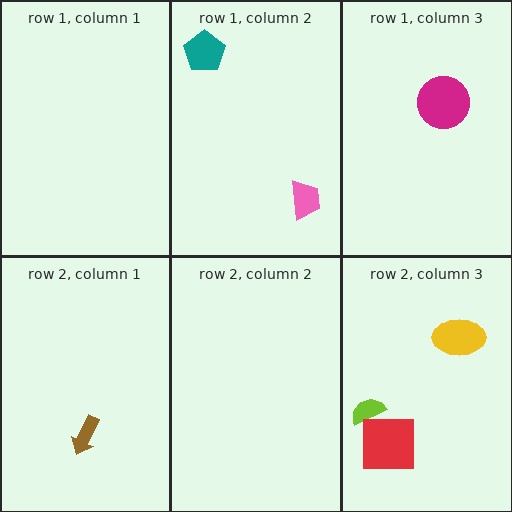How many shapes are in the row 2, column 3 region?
3.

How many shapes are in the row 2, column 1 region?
1.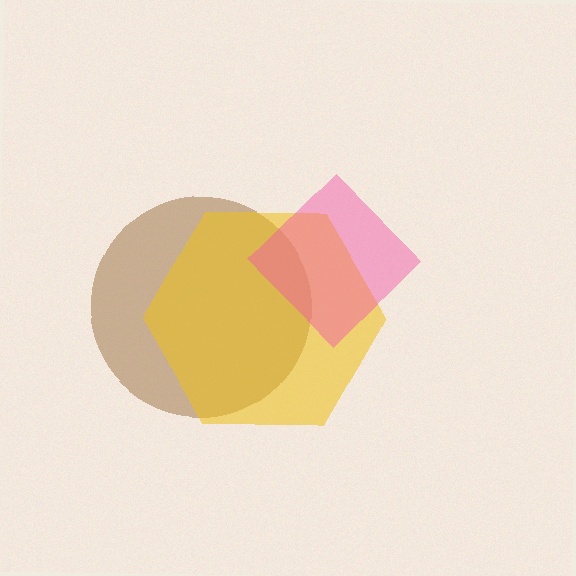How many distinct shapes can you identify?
There are 3 distinct shapes: a brown circle, a yellow hexagon, a pink diamond.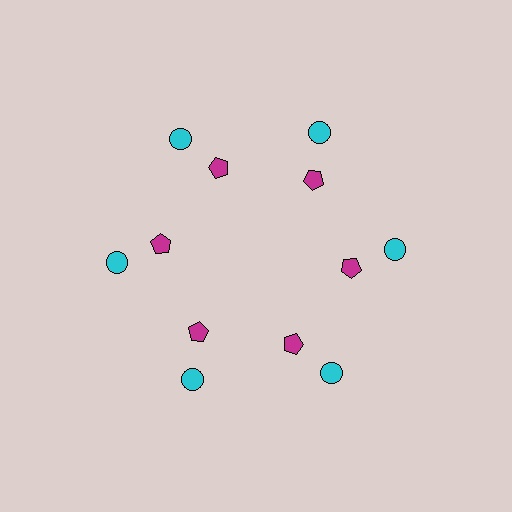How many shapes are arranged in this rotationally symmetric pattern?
There are 12 shapes, arranged in 6 groups of 2.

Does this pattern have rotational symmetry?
Yes, this pattern has 6-fold rotational symmetry. It looks the same after rotating 60 degrees around the center.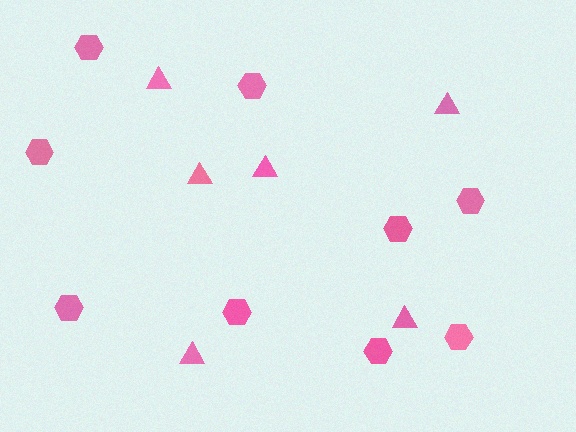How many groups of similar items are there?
There are 2 groups: one group of hexagons (9) and one group of triangles (6).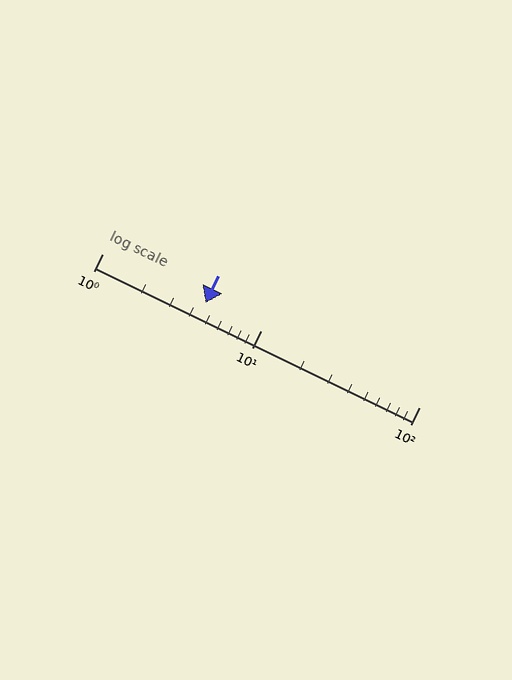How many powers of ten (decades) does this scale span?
The scale spans 2 decades, from 1 to 100.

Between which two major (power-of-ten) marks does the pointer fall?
The pointer is between 1 and 10.